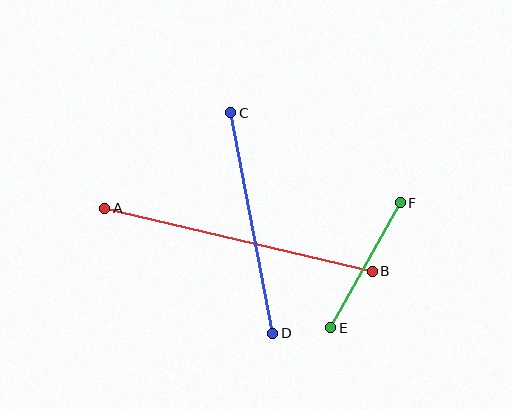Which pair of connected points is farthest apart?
Points A and B are farthest apart.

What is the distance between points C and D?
The distance is approximately 225 pixels.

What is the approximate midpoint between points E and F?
The midpoint is at approximately (366, 265) pixels.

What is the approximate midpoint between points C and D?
The midpoint is at approximately (252, 223) pixels.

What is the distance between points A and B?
The distance is approximately 275 pixels.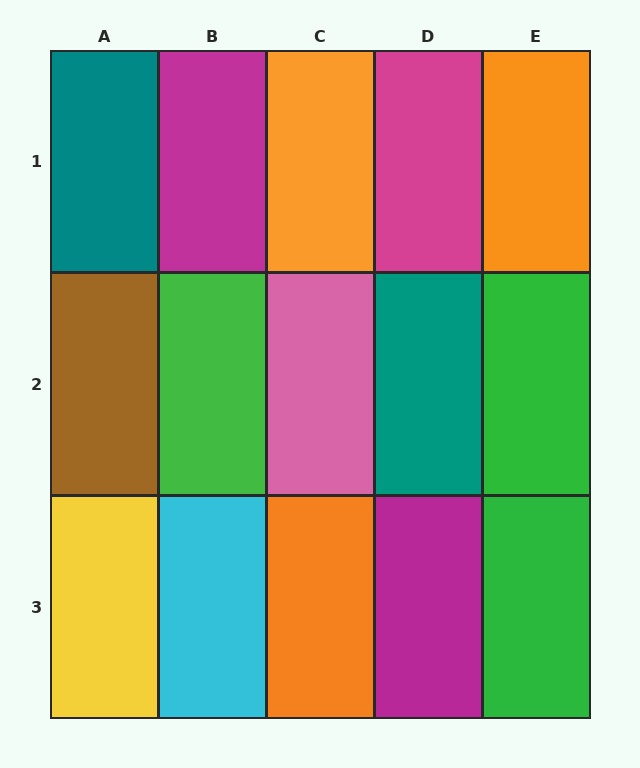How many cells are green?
3 cells are green.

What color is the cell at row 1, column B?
Magenta.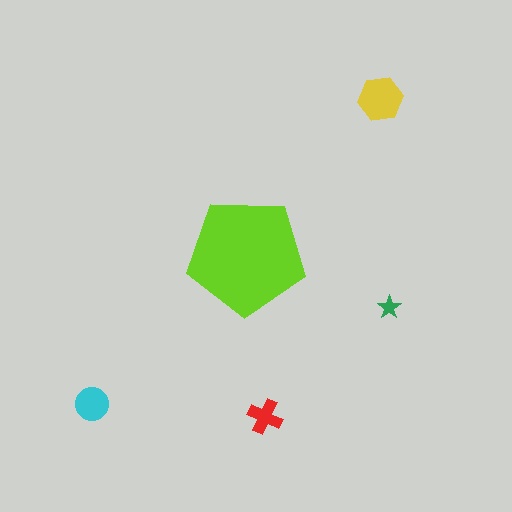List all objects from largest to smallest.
The lime pentagon, the yellow hexagon, the cyan circle, the red cross, the green star.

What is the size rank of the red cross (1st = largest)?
4th.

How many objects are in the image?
There are 5 objects in the image.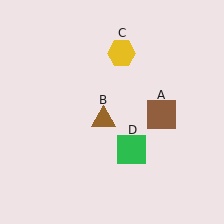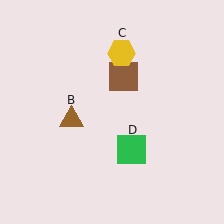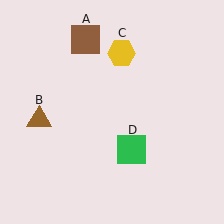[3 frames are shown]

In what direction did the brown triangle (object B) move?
The brown triangle (object B) moved left.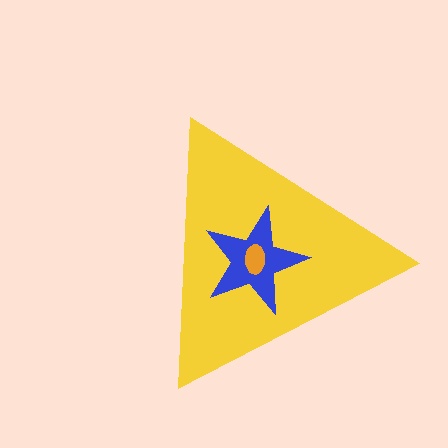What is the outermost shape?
The yellow triangle.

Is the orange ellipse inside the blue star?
Yes.